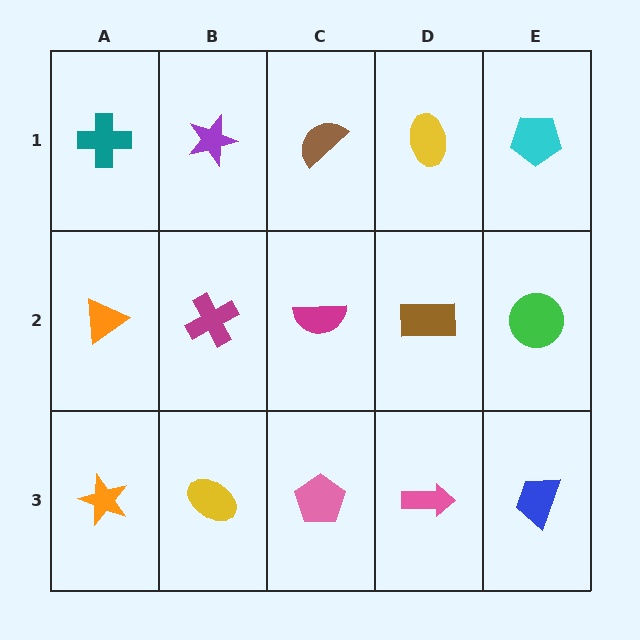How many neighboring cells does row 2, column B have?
4.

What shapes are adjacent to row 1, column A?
An orange triangle (row 2, column A), a purple star (row 1, column B).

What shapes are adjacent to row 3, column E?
A green circle (row 2, column E), a pink arrow (row 3, column D).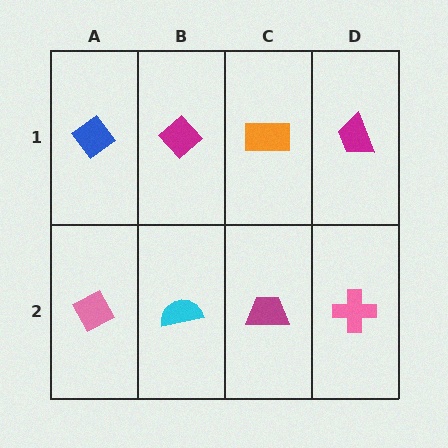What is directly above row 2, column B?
A magenta diamond.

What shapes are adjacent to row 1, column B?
A cyan semicircle (row 2, column B), a blue diamond (row 1, column A), an orange rectangle (row 1, column C).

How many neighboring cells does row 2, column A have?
2.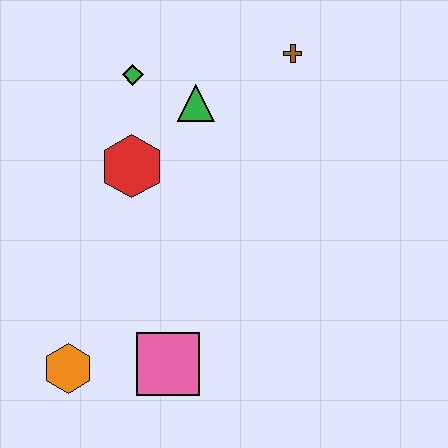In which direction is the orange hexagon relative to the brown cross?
The orange hexagon is below the brown cross.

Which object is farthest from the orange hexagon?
The brown cross is farthest from the orange hexagon.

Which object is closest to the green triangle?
The green diamond is closest to the green triangle.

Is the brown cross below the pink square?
No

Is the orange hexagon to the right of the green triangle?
No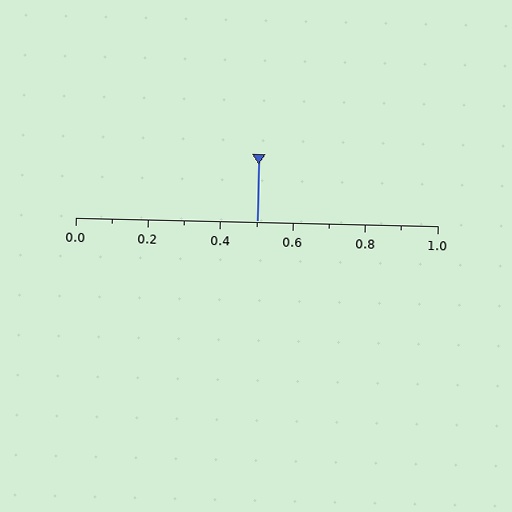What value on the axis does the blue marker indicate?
The marker indicates approximately 0.5.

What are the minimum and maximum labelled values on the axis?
The axis runs from 0.0 to 1.0.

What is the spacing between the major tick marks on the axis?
The major ticks are spaced 0.2 apart.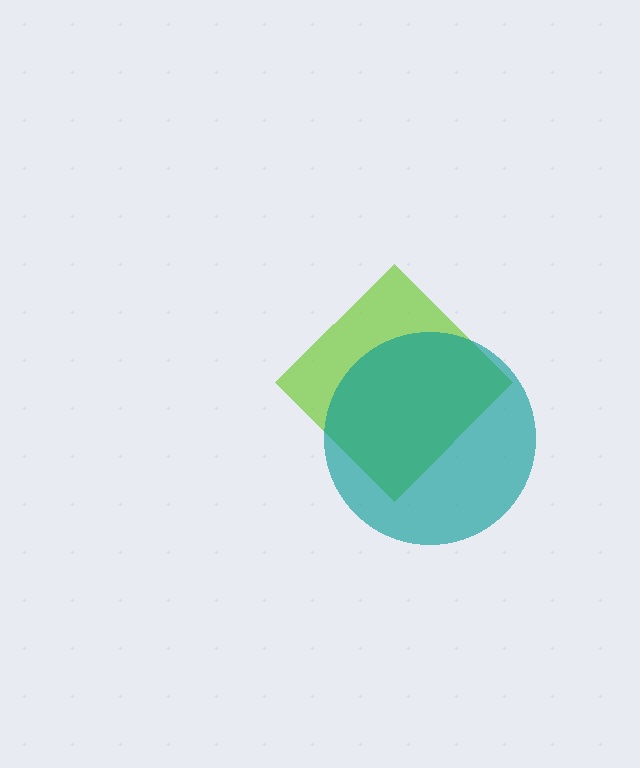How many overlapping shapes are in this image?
There are 2 overlapping shapes in the image.